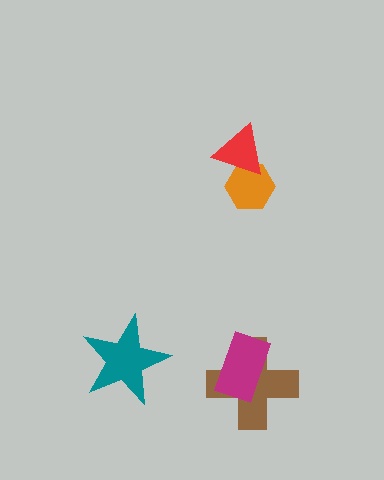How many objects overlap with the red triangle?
1 object overlaps with the red triangle.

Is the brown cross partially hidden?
Yes, it is partially covered by another shape.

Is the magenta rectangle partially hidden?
No, no other shape covers it.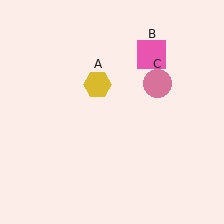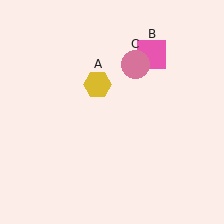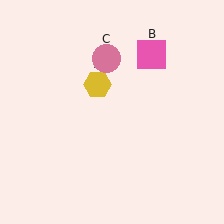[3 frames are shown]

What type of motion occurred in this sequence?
The pink circle (object C) rotated counterclockwise around the center of the scene.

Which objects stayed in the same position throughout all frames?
Yellow hexagon (object A) and pink square (object B) remained stationary.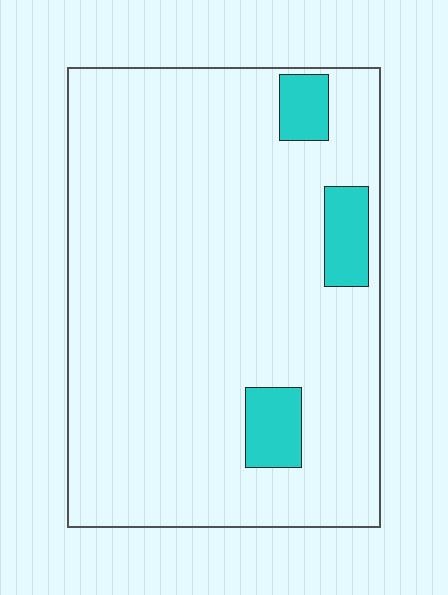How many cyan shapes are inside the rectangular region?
3.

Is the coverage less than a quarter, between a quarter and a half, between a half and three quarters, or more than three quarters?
Less than a quarter.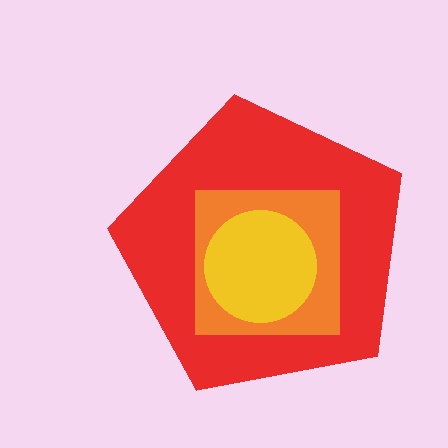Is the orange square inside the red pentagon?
Yes.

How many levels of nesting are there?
3.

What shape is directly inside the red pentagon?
The orange square.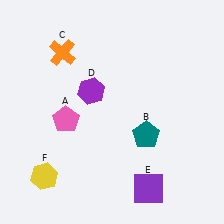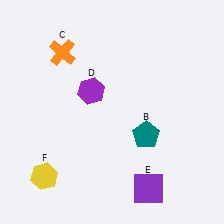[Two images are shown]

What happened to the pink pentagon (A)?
The pink pentagon (A) was removed in Image 2. It was in the bottom-left area of Image 1.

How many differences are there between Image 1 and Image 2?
There is 1 difference between the two images.